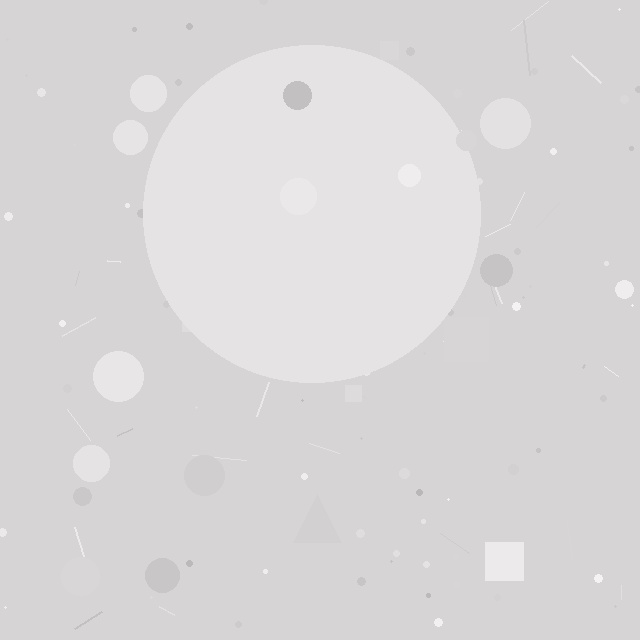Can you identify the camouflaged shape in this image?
The camouflaged shape is a circle.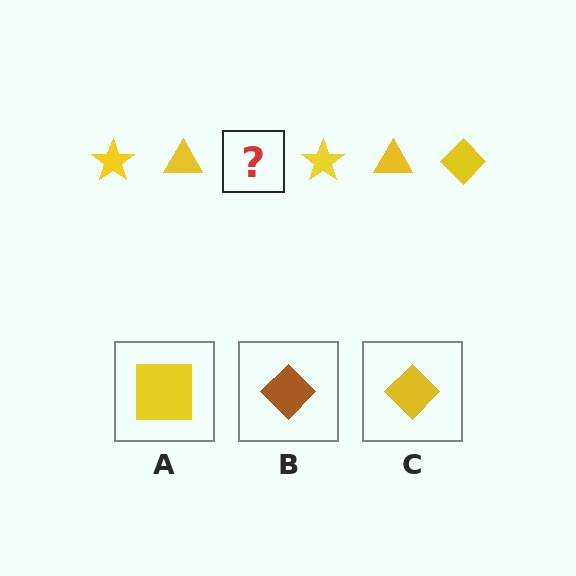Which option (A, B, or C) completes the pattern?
C.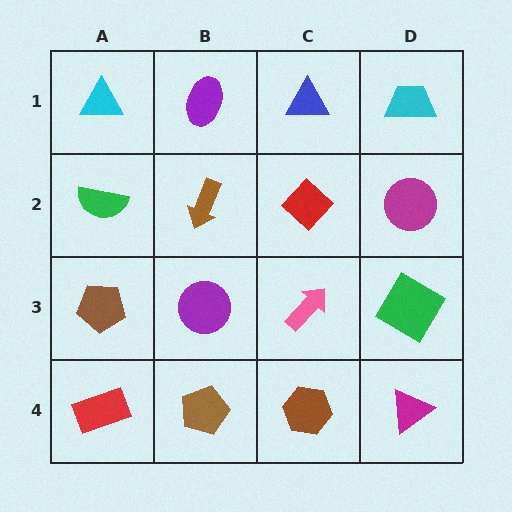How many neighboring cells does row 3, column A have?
3.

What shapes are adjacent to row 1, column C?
A red diamond (row 2, column C), a purple ellipse (row 1, column B), a cyan trapezoid (row 1, column D).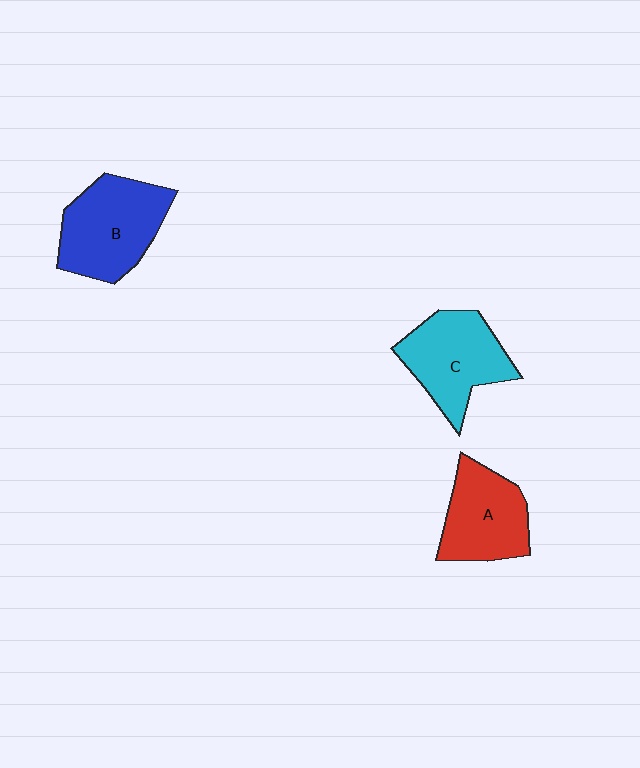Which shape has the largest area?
Shape B (blue).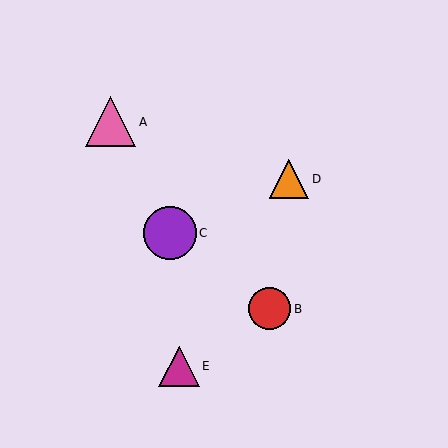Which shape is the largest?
The purple circle (labeled C) is the largest.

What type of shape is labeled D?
Shape D is an orange triangle.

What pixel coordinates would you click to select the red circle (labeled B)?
Click at (270, 309) to select the red circle B.